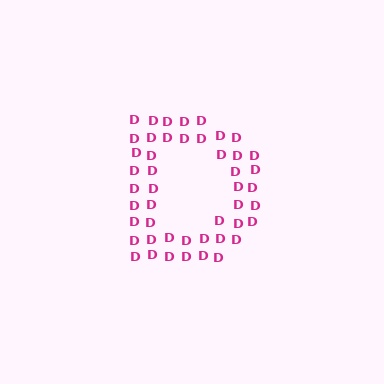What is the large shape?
The large shape is the letter D.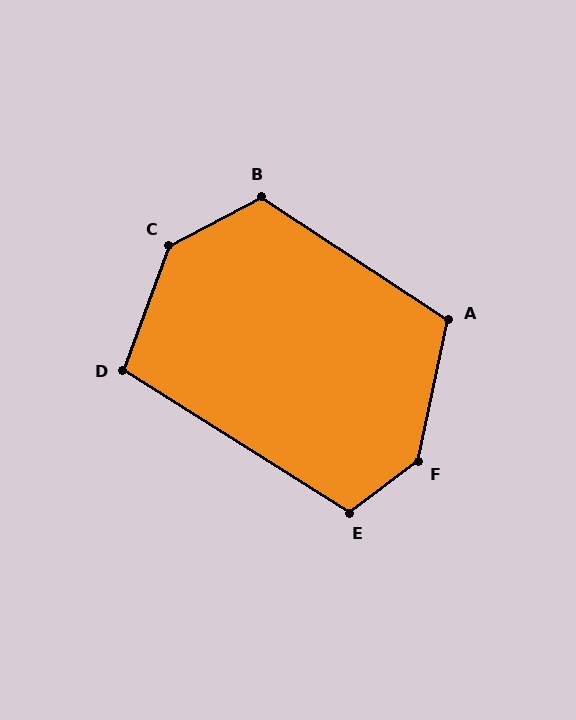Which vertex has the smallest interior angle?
D, at approximately 102 degrees.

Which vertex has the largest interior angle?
F, at approximately 139 degrees.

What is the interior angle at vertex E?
Approximately 111 degrees (obtuse).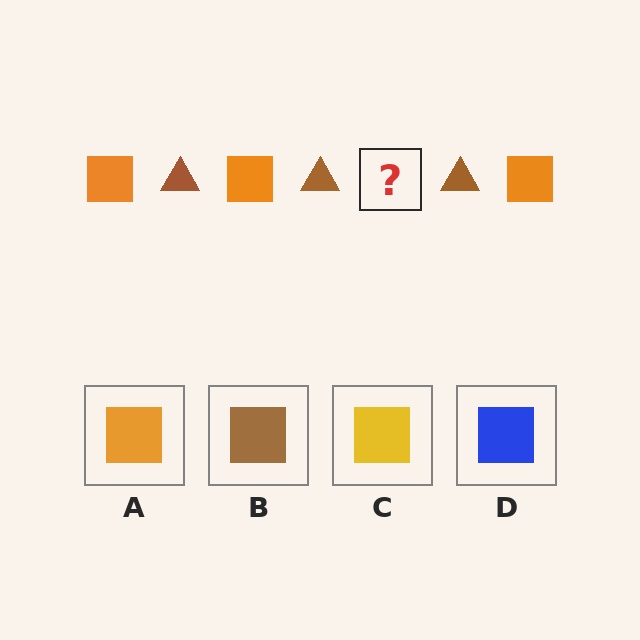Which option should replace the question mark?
Option A.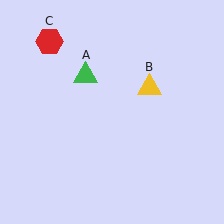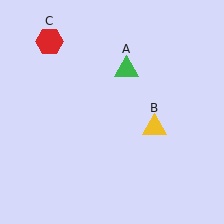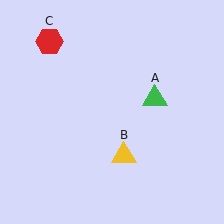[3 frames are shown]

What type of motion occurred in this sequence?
The green triangle (object A), yellow triangle (object B) rotated clockwise around the center of the scene.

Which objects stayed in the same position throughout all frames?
Red hexagon (object C) remained stationary.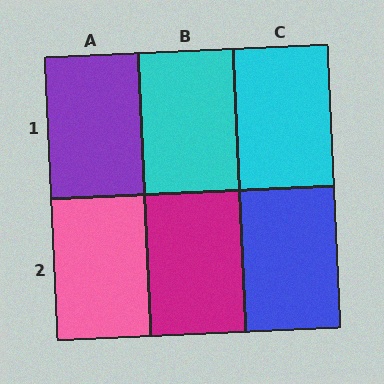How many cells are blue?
1 cell is blue.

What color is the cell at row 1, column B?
Cyan.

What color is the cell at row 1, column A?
Purple.